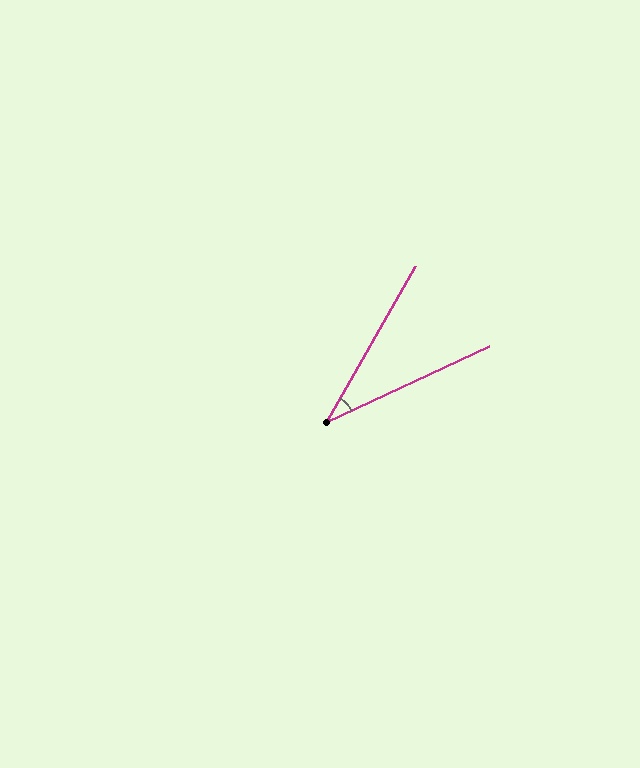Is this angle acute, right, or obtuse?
It is acute.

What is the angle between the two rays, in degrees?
Approximately 35 degrees.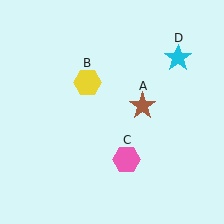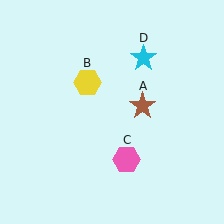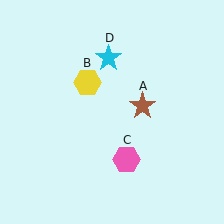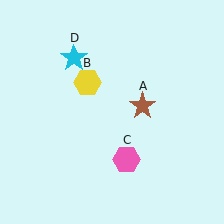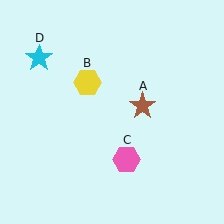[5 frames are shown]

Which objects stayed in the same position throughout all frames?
Brown star (object A) and yellow hexagon (object B) and pink hexagon (object C) remained stationary.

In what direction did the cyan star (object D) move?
The cyan star (object D) moved left.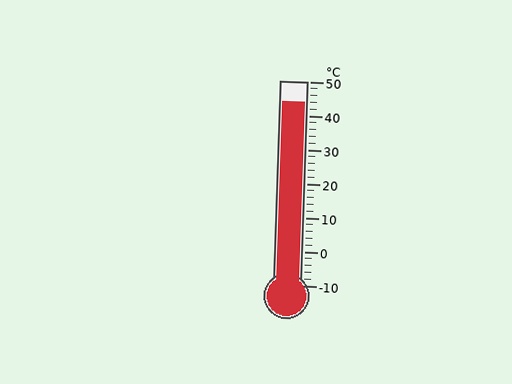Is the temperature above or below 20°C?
The temperature is above 20°C.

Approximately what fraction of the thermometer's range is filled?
The thermometer is filled to approximately 90% of its range.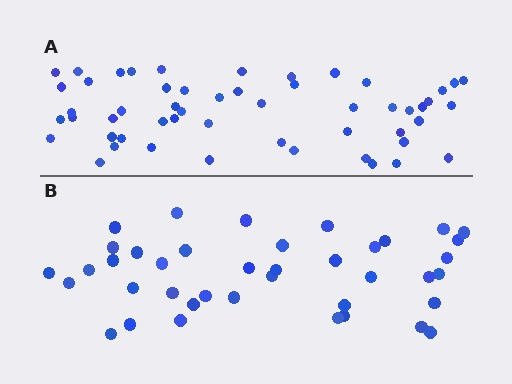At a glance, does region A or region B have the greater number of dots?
Region A (the top region) has more dots.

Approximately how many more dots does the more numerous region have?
Region A has approximately 15 more dots than region B.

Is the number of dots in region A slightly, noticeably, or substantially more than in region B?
Region A has noticeably more, but not dramatically so. The ratio is roughly 1.3 to 1.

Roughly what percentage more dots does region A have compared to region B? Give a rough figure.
About 30% more.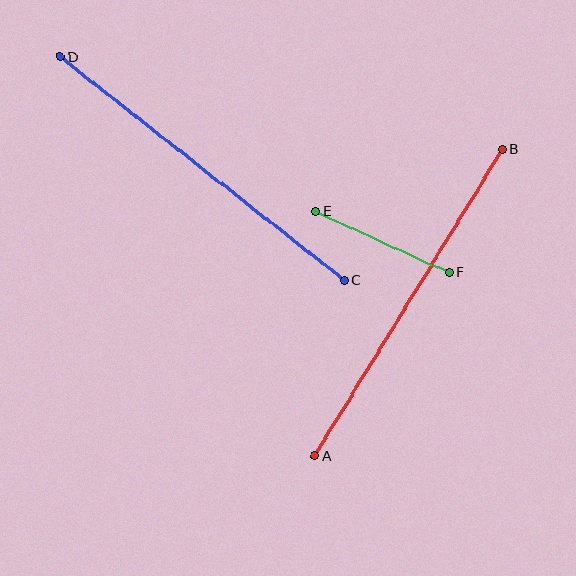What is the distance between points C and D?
The distance is approximately 361 pixels.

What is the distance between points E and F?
The distance is approximately 147 pixels.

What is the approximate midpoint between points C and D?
The midpoint is at approximately (202, 169) pixels.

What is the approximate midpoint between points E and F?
The midpoint is at approximately (382, 242) pixels.